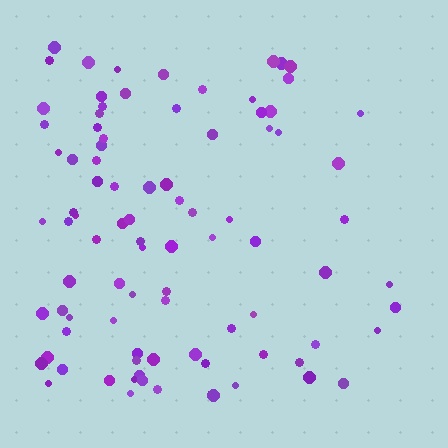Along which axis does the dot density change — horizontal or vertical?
Horizontal.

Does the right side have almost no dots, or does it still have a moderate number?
Still a moderate number, just noticeably fewer than the left.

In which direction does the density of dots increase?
From right to left, with the left side densest.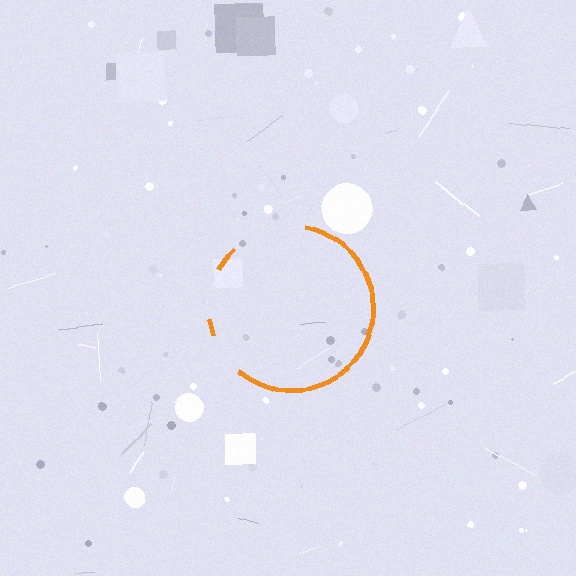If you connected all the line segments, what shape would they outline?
They would outline a circle.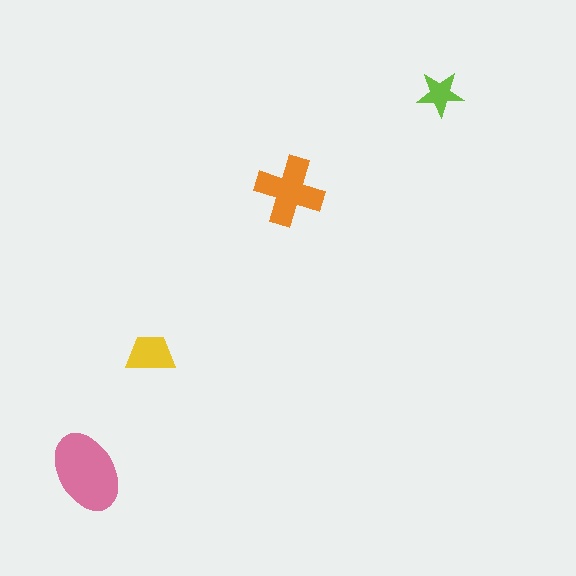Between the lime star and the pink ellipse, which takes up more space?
The pink ellipse.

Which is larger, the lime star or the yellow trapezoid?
The yellow trapezoid.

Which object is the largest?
The pink ellipse.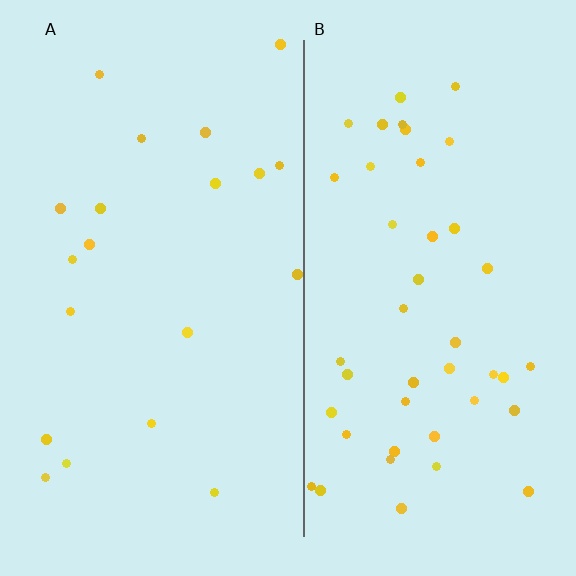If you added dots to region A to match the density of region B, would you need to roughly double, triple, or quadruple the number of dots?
Approximately double.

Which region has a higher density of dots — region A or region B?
B (the right).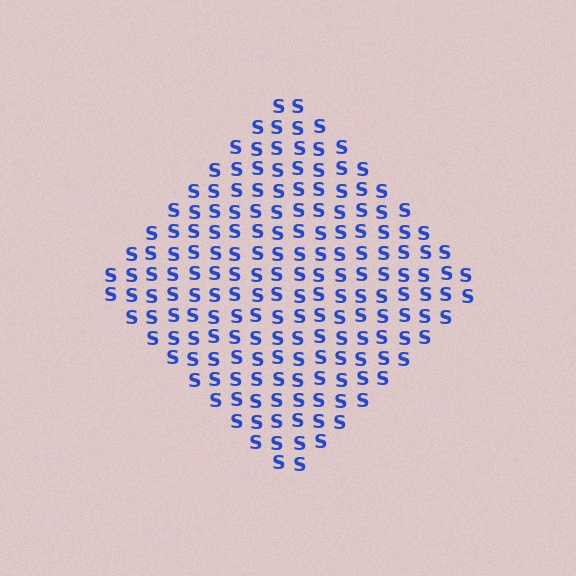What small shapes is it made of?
It is made of small letter S's.